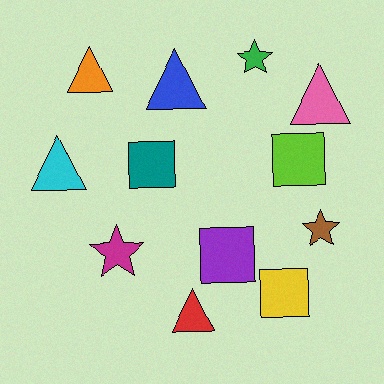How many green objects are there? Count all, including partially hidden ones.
There is 1 green object.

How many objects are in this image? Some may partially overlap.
There are 12 objects.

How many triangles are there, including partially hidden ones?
There are 5 triangles.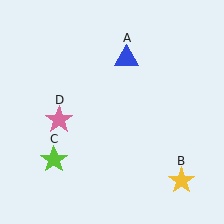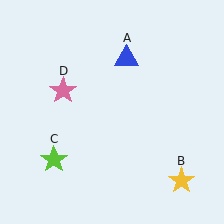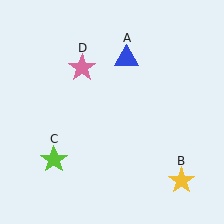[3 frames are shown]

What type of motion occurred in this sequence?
The pink star (object D) rotated clockwise around the center of the scene.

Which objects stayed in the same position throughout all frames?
Blue triangle (object A) and yellow star (object B) and lime star (object C) remained stationary.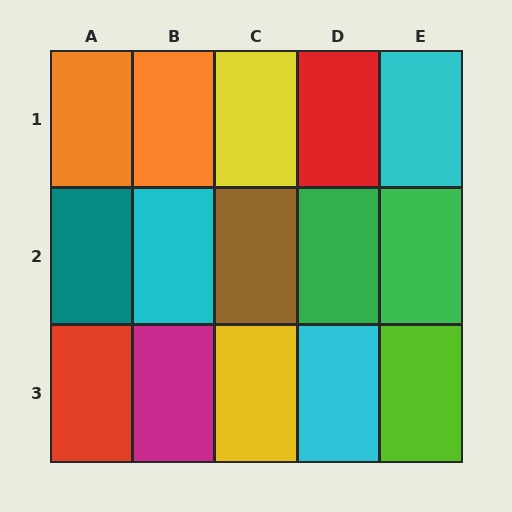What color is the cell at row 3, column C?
Yellow.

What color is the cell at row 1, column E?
Cyan.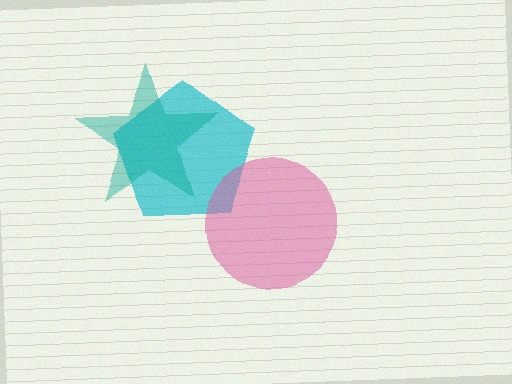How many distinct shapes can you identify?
There are 3 distinct shapes: a cyan pentagon, a pink circle, a teal star.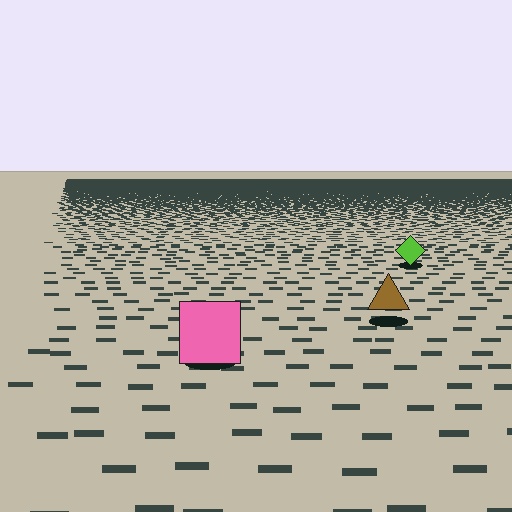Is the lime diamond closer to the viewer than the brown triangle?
No. The brown triangle is closer — you can tell from the texture gradient: the ground texture is coarser near it.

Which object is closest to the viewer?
The pink square is closest. The texture marks near it are larger and more spread out.